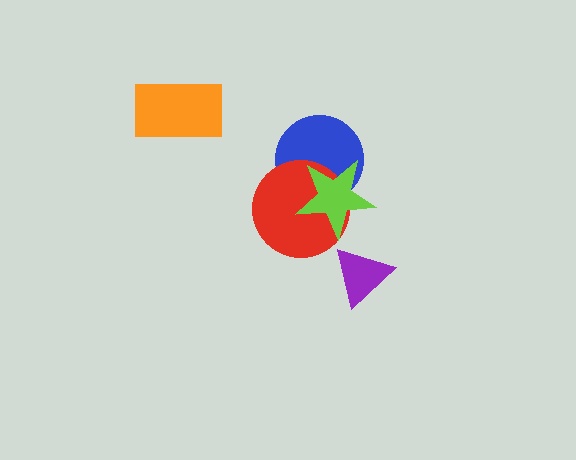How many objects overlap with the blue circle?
2 objects overlap with the blue circle.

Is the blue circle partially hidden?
Yes, it is partially covered by another shape.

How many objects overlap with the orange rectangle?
0 objects overlap with the orange rectangle.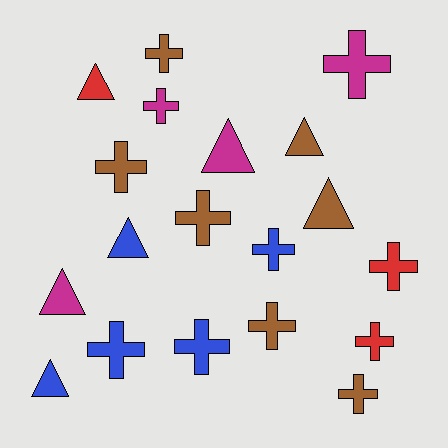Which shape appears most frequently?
Cross, with 12 objects.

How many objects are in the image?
There are 19 objects.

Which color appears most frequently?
Brown, with 7 objects.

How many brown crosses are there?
There are 5 brown crosses.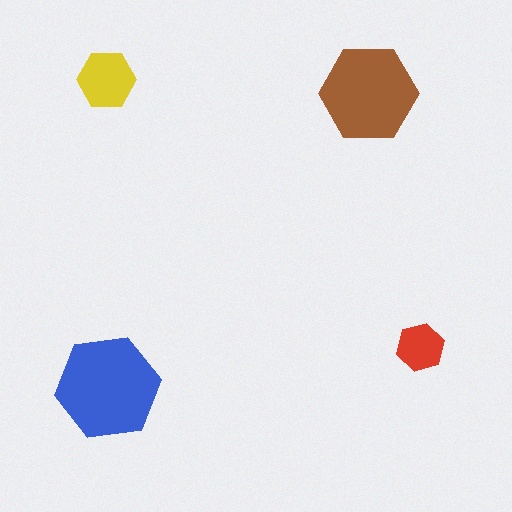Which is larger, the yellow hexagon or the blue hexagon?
The blue one.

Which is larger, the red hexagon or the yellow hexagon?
The yellow one.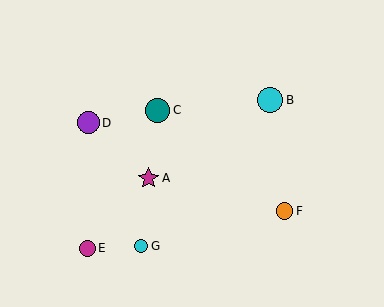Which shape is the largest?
The cyan circle (labeled B) is the largest.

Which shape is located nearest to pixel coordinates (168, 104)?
The teal circle (labeled C) at (157, 110) is nearest to that location.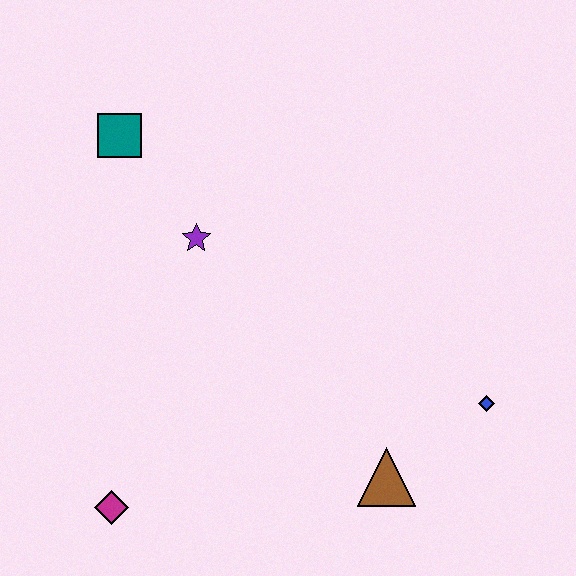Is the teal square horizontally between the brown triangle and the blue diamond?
No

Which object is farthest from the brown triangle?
The teal square is farthest from the brown triangle.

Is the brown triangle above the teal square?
No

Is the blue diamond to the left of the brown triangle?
No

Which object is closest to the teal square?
The purple star is closest to the teal square.